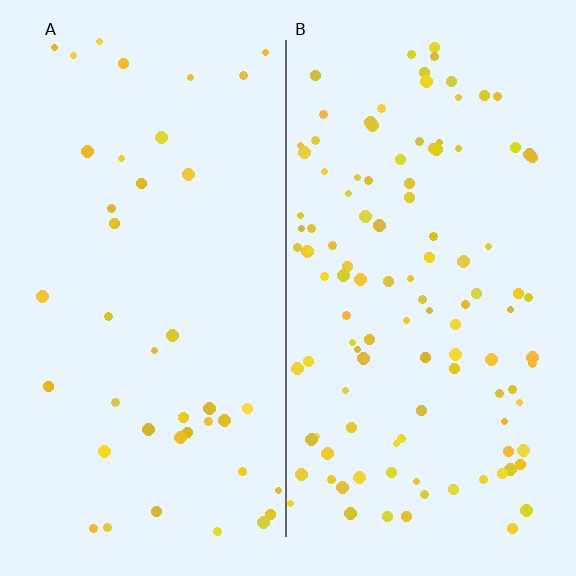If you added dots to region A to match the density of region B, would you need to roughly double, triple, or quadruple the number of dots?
Approximately triple.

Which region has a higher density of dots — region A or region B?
B (the right).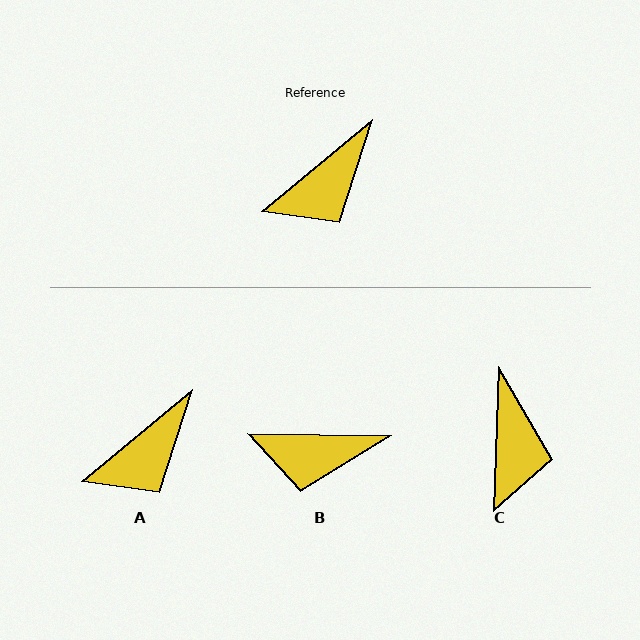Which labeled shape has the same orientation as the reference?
A.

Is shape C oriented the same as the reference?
No, it is off by about 48 degrees.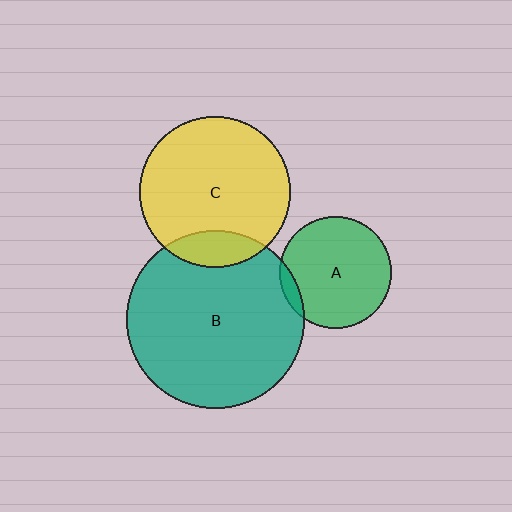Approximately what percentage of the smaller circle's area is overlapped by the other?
Approximately 15%.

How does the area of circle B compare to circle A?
Approximately 2.5 times.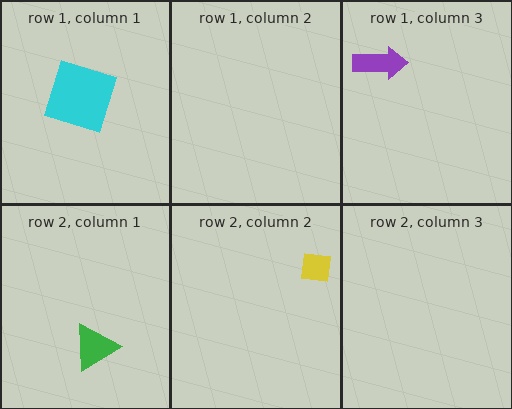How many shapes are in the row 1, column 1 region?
1.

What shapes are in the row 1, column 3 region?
The purple arrow.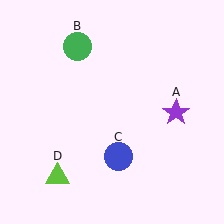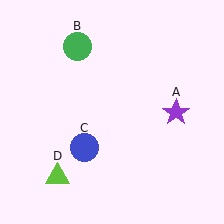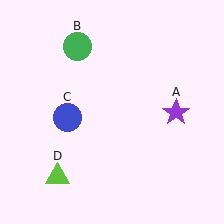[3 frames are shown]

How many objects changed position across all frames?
1 object changed position: blue circle (object C).